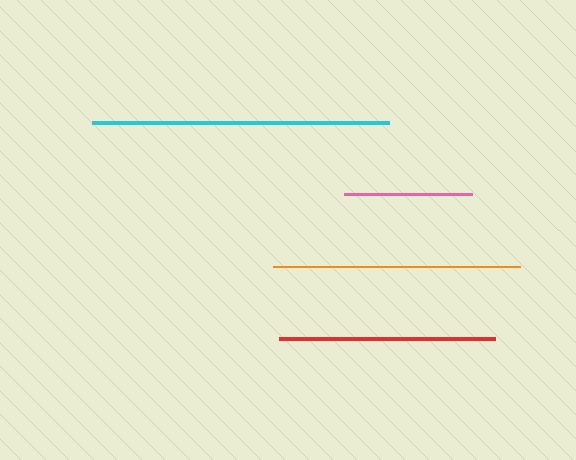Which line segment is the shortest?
The pink line is the shortest at approximately 128 pixels.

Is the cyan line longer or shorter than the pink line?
The cyan line is longer than the pink line.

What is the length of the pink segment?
The pink segment is approximately 128 pixels long.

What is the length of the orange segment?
The orange segment is approximately 247 pixels long.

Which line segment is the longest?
The cyan line is the longest at approximately 298 pixels.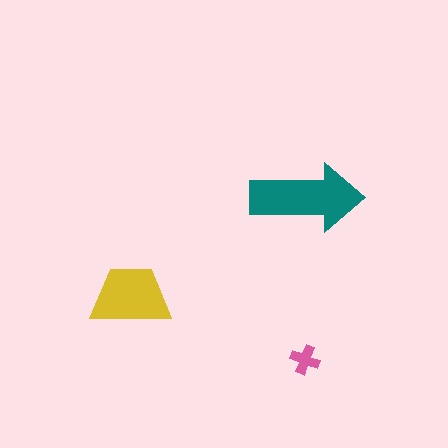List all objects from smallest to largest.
The pink cross, the yellow trapezoid, the teal arrow.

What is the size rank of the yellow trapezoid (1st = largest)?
2nd.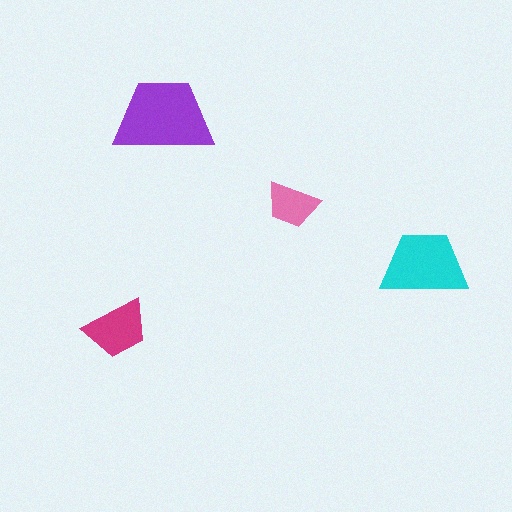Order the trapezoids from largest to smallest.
the purple one, the cyan one, the magenta one, the pink one.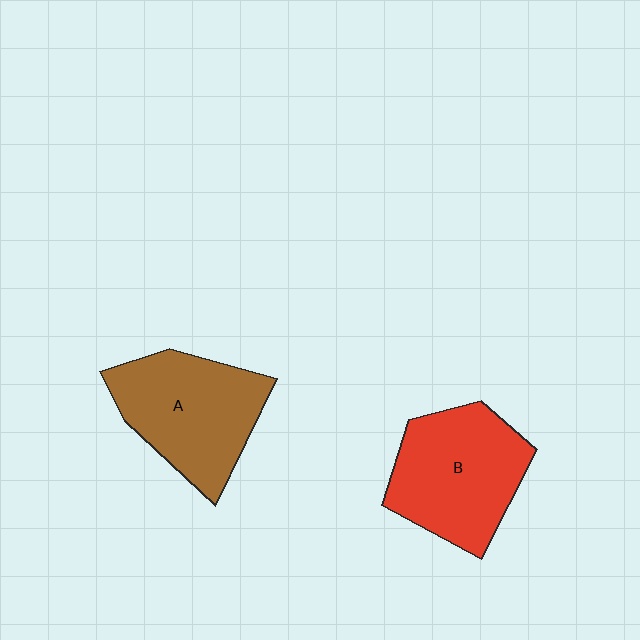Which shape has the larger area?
Shape B (red).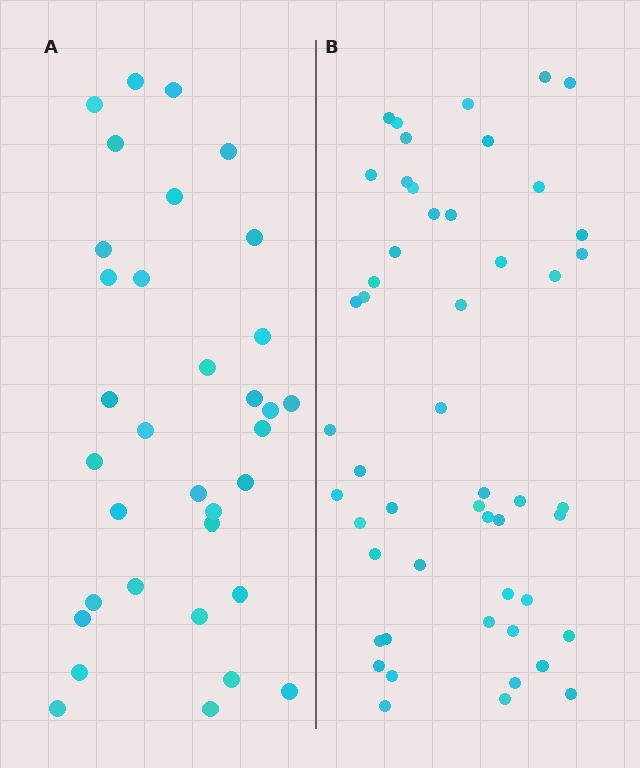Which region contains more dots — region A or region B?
Region B (the right region) has more dots.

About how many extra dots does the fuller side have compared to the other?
Region B has approximately 15 more dots than region A.